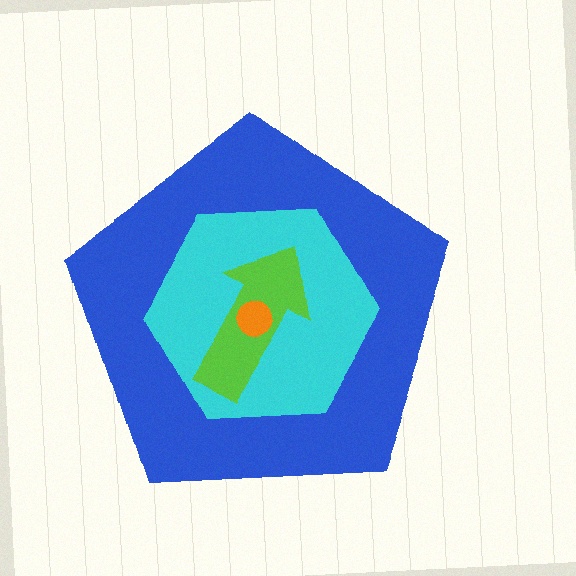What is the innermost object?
The orange circle.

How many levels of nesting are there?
4.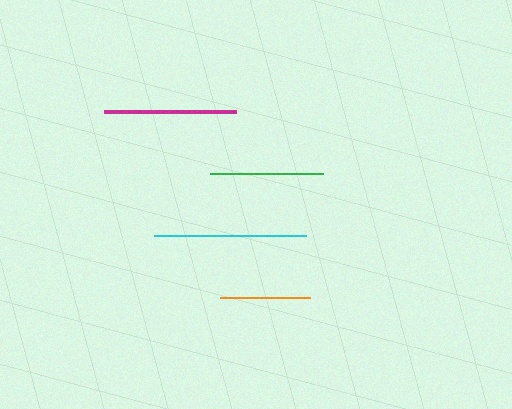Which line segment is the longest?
The cyan line is the longest at approximately 152 pixels.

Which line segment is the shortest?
The orange line is the shortest at approximately 90 pixels.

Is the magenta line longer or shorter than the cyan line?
The cyan line is longer than the magenta line.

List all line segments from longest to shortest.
From longest to shortest: cyan, magenta, green, orange.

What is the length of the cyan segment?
The cyan segment is approximately 152 pixels long.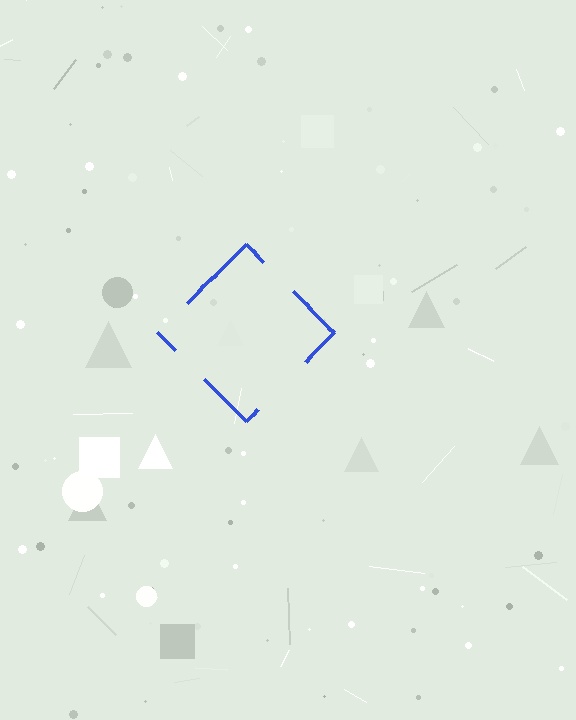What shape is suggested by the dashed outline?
The dashed outline suggests a diamond.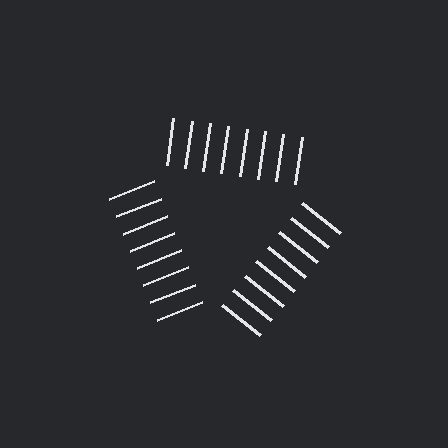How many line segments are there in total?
24 — 8 along each of the 3 edges.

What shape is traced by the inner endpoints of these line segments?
An illusory triangle — the line segments terminate on its edges but no continuous stroke is drawn.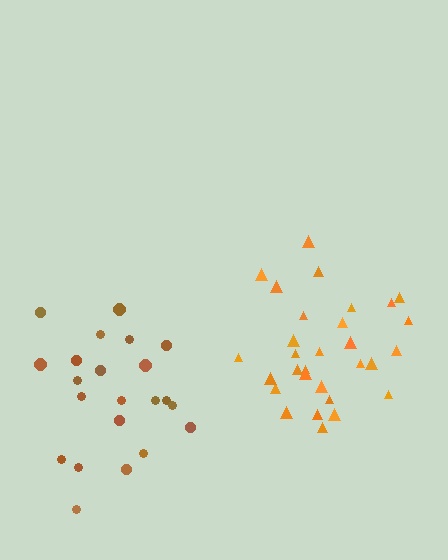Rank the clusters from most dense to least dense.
orange, brown.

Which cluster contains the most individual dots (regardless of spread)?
Orange (30).